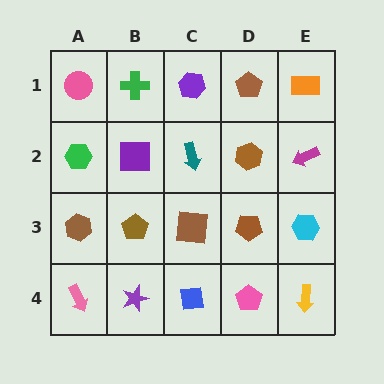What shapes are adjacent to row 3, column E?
A magenta arrow (row 2, column E), a yellow arrow (row 4, column E), a brown pentagon (row 3, column D).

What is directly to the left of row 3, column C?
A brown pentagon.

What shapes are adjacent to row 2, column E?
An orange rectangle (row 1, column E), a cyan hexagon (row 3, column E), a brown hexagon (row 2, column D).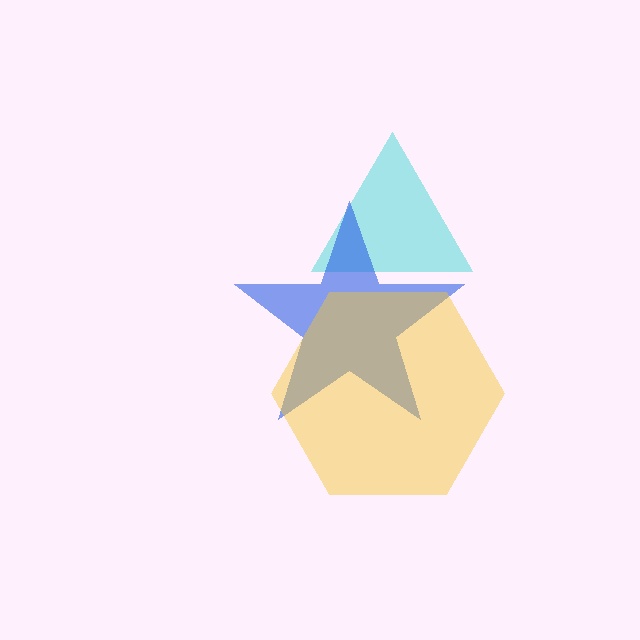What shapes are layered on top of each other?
The layered shapes are: a cyan triangle, a blue star, a yellow hexagon.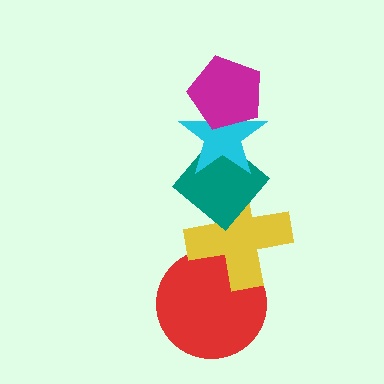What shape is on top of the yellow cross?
The teal diamond is on top of the yellow cross.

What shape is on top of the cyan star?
The magenta pentagon is on top of the cyan star.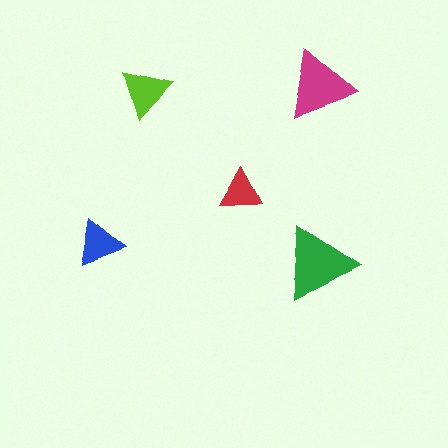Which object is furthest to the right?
The magenta triangle is rightmost.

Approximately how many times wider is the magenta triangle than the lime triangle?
About 1.5 times wider.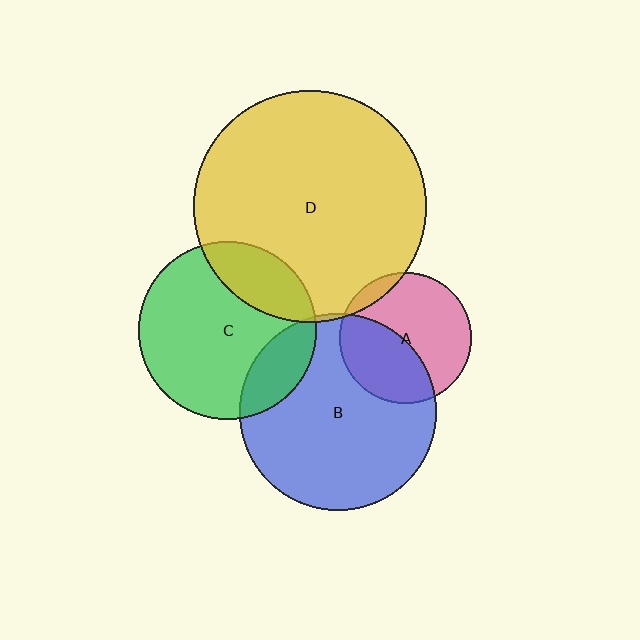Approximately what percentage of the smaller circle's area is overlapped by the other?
Approximately 20%.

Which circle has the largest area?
Circle D (yellow).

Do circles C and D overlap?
Yes.